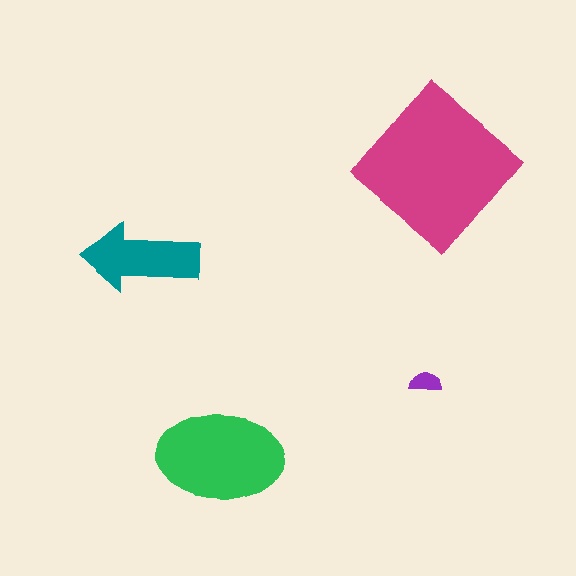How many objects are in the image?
There are 4 objects in the image.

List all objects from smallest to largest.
The purple semicircle, the teal arrow, the green ellipse, the magenta diamond.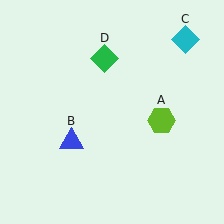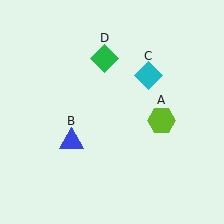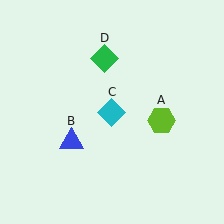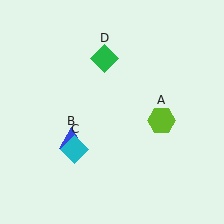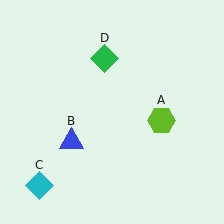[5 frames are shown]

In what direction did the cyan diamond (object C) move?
The cyan diamond (object C) moved down and to the left.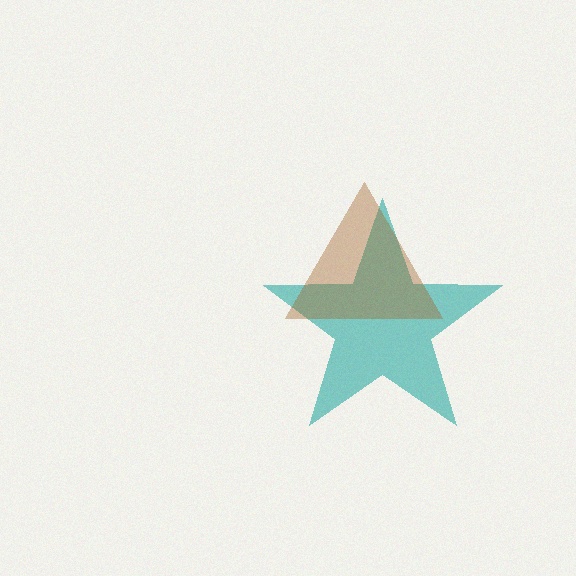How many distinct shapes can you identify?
There are 2 distinct shapes: a teal star, a brown triangle.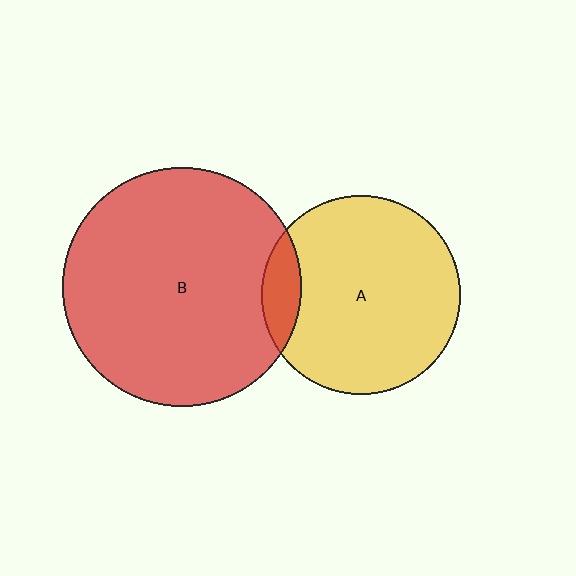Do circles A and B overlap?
Yes.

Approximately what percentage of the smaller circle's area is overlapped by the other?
Approximately 10%.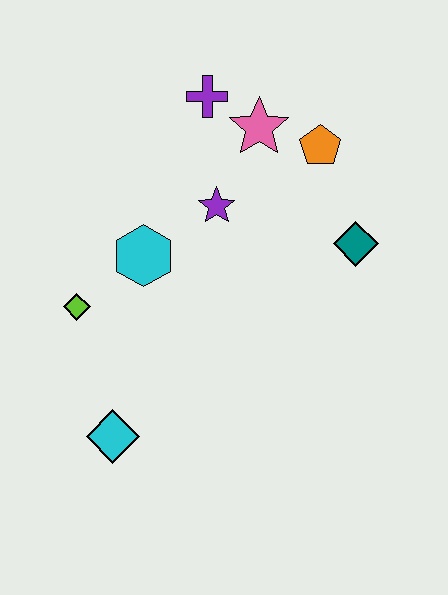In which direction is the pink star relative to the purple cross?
The pink star is to the right of the purple cross.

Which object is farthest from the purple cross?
The cyan diamond is farthest from the purple cross.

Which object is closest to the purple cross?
The pink star is closest to the purple cross.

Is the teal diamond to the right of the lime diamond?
Yes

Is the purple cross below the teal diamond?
No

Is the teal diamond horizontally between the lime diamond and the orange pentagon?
No